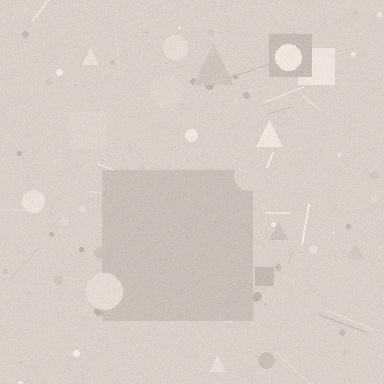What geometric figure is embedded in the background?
A square is embedded in the background.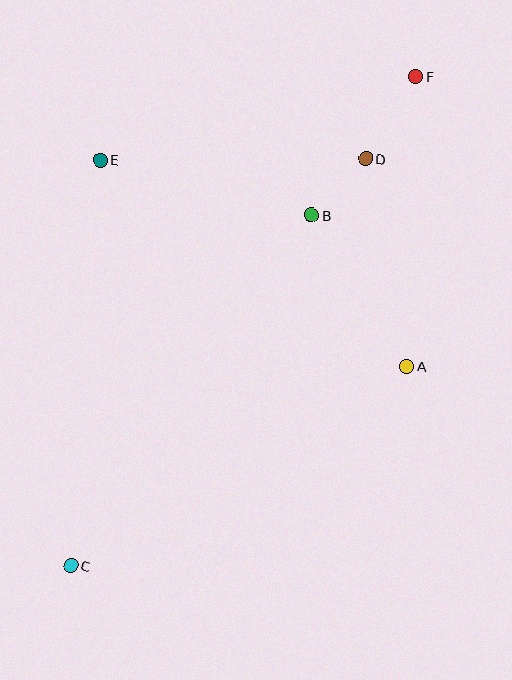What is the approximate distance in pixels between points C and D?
The distance between C and D is approximately 503 pixels.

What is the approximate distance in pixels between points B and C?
The distance between B and C is approximately 425 pixels.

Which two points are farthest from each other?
Points C and F are farthest from each other.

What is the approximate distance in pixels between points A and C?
The distance between A and C is approximately 390 pixels.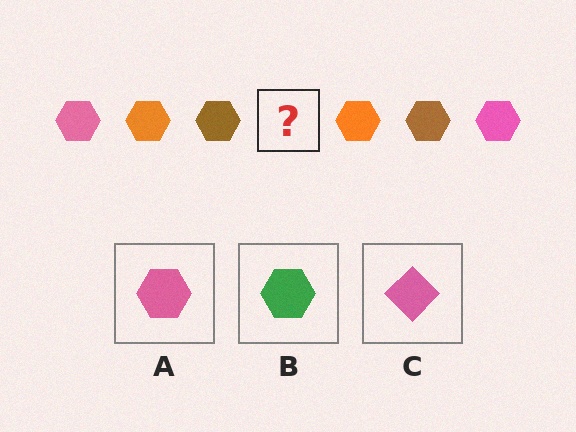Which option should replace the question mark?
Option A.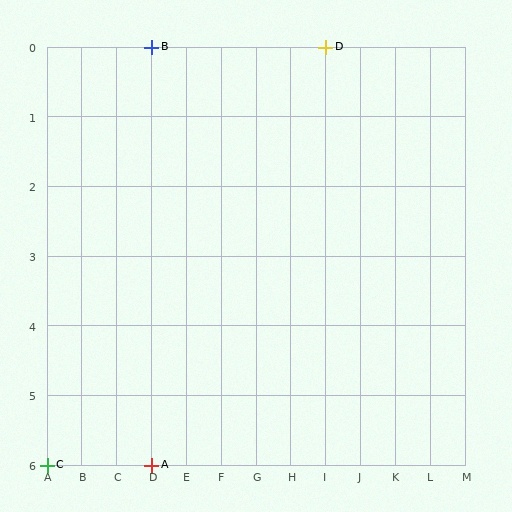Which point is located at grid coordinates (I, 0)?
Point D is at (I, 0).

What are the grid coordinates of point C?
Point C is at grid coordinates (A, 6).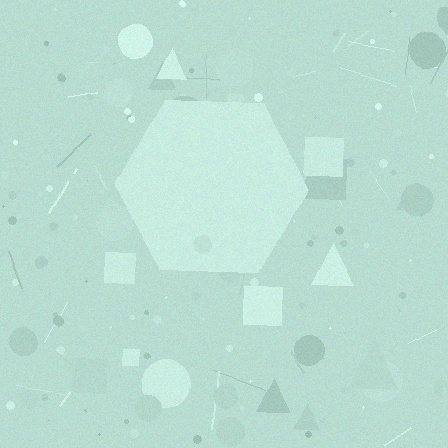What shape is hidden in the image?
A hexagon is hidden in the image.